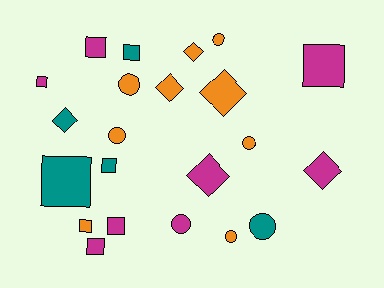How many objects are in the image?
There are 22 objects.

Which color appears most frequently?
Orange, with 9 objects.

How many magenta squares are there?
There are 5 magenta squares.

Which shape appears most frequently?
Square, with 9 objects.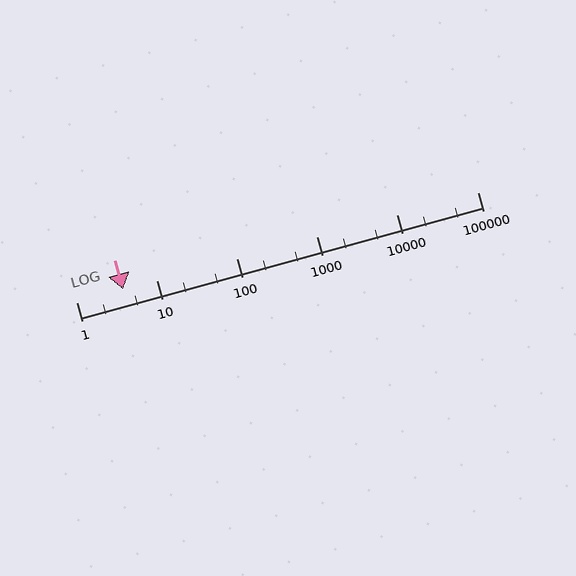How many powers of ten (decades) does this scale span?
The scale spans 5 decades, from 1 to 100000.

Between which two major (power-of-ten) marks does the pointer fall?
The pointer is between 1 and 10.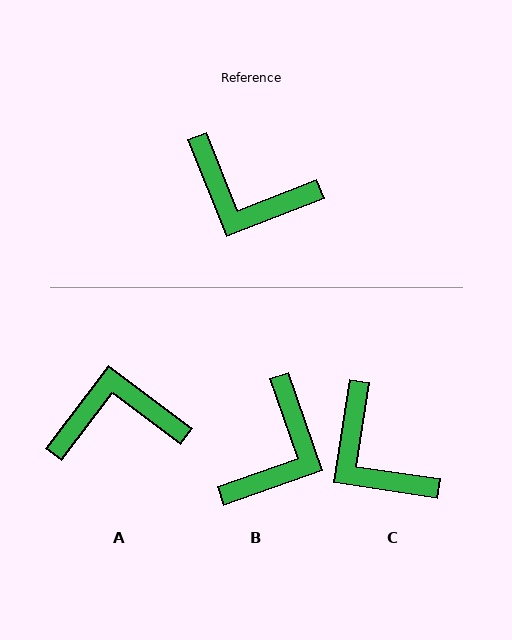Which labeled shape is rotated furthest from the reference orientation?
A, about 149 degrees away.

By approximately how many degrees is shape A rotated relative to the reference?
Approximately 149 degrees clockwise.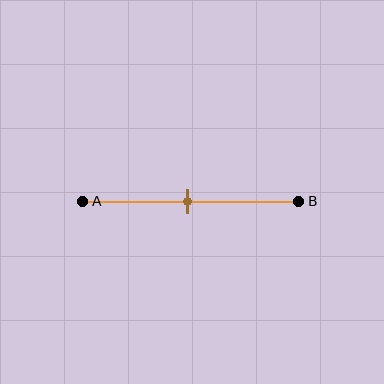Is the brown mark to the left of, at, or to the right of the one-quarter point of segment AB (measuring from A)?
The brown mark is to the right of the one-quarter point of segment AB.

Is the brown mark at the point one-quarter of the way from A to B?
No, the mark is at about 50% from A, not at the 25% one-quarter point.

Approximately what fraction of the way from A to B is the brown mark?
The brown mark is approximately 50% of the way from A to B.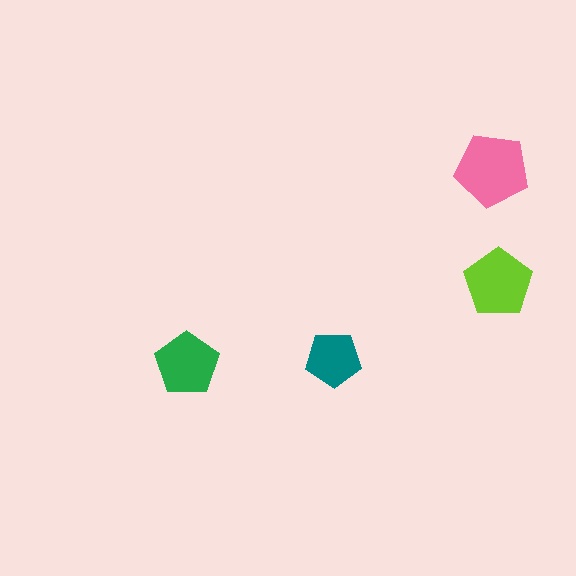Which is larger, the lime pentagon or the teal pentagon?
The lime one.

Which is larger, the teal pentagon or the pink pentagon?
The pink one.